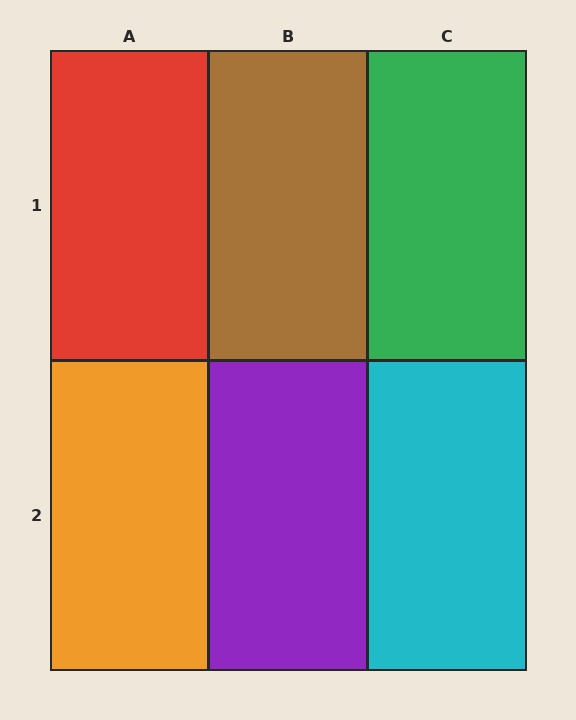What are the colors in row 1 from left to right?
Red, brown, green.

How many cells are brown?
1 cell is brown.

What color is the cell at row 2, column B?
Purple.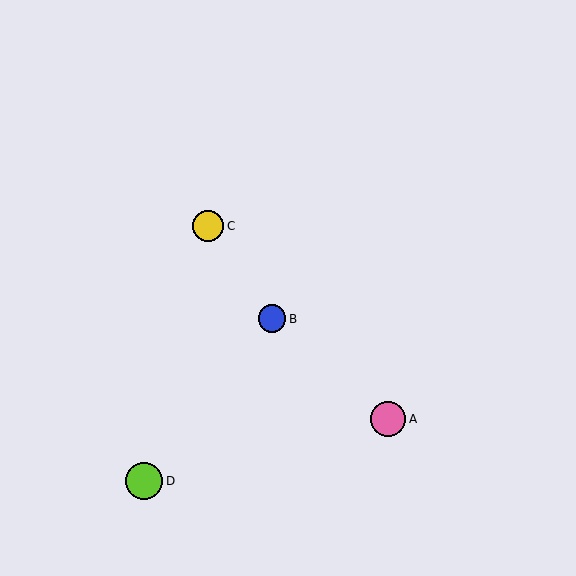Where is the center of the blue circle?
The center of the blue circle is at (272, 319).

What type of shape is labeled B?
Shape B is a blue circle.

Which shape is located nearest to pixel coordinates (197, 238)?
The yellow circle (labeled C) at (208, 226) is nearest to that location.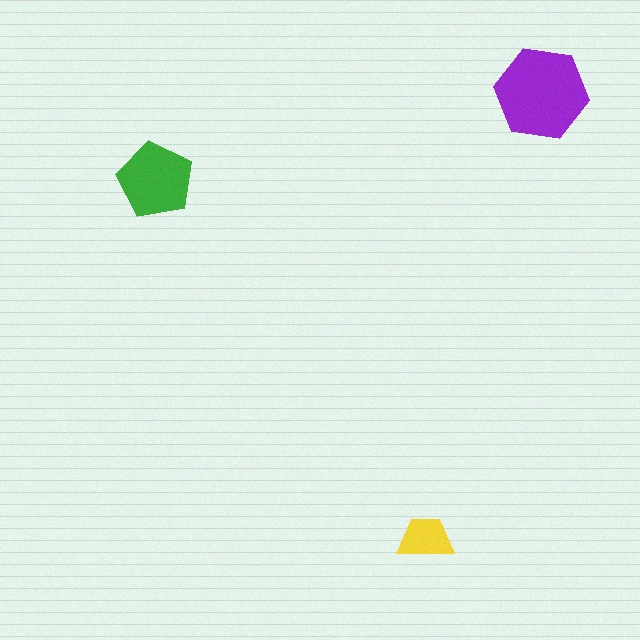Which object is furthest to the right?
The purple hexagon is rightmost.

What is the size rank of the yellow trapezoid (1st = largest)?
3rd.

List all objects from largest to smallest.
The purple hexagon, the green pentagon, the yellow trapezoid.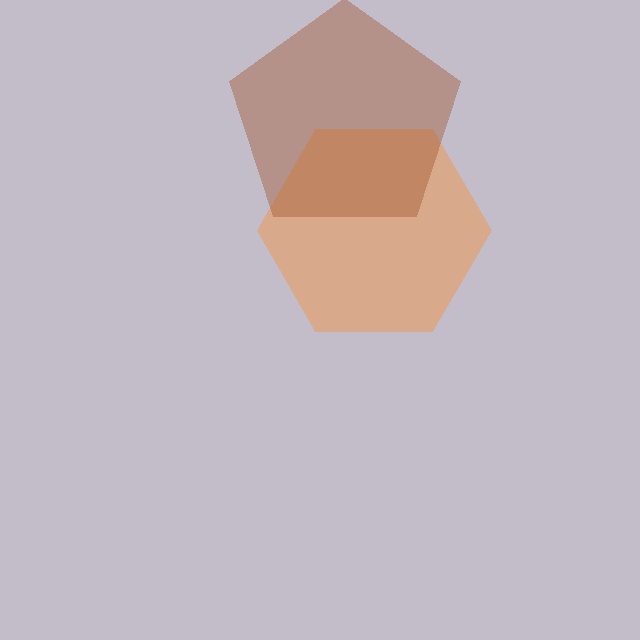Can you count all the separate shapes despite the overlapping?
Yes, there are 2 separate shapes.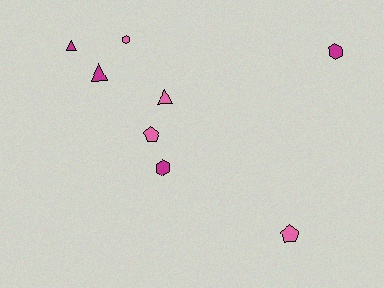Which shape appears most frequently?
Triangle, with 3 objects.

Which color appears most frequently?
Magenta, with 4 objects.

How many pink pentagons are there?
There are 2 pink pentagons.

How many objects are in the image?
There are 8 objects.